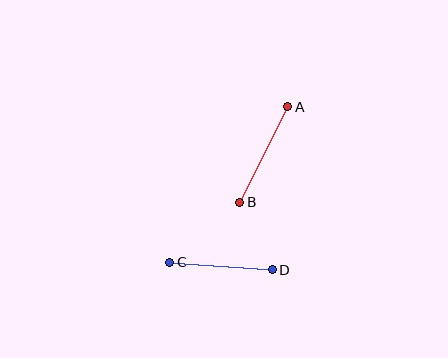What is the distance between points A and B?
The distance is approximately 107 pixels.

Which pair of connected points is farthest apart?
Points A and B are farthest apart.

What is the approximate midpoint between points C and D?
The midpoint is at approximately (221, 266) pixels.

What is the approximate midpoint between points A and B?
The midpoint is at approximately (264, 154) pixels.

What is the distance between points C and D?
The distance is approximately 103 pixels.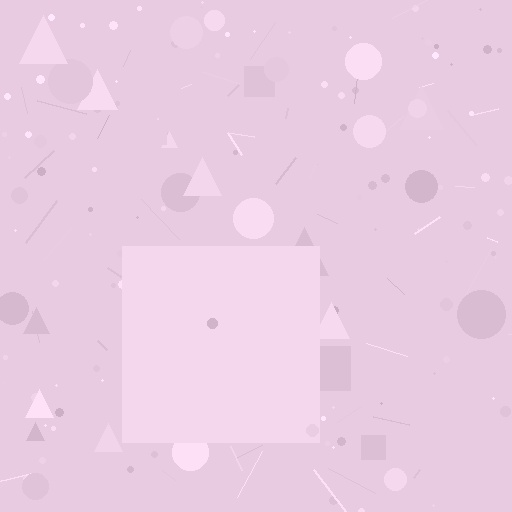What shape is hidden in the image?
A square is hidden in the image.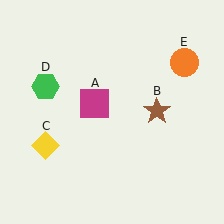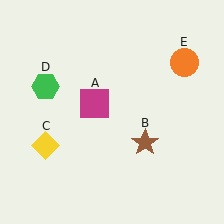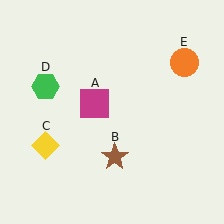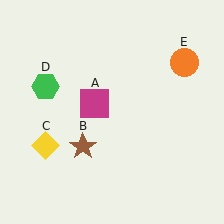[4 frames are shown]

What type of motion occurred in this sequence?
The brown star (object B) rotated clockwise around the center of the scene.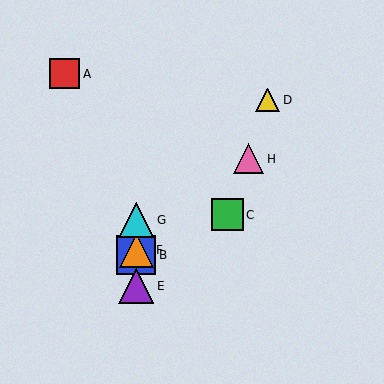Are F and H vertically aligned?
No, F is at x≈136 and H is at x≈249.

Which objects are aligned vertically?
Objects B, E, F, G are aligned vertically.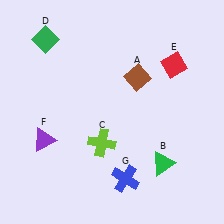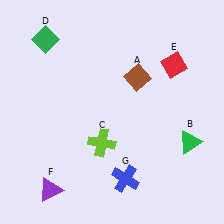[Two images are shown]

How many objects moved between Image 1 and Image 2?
2 objects moved between the two images.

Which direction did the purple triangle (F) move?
The purple triangle (F) moved down.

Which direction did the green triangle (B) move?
The green triangle (B) moved right.